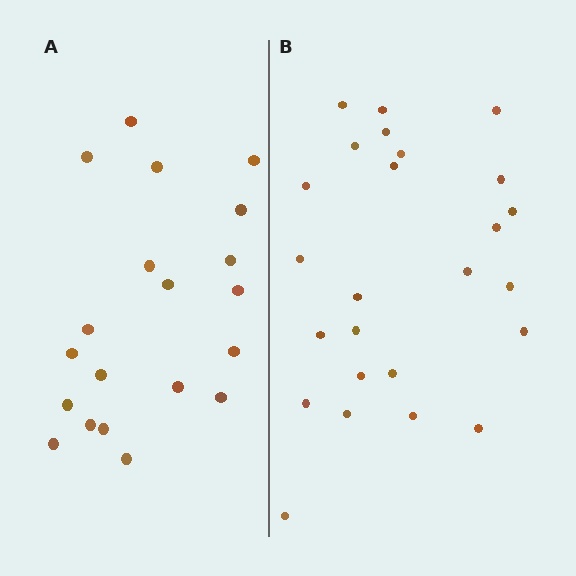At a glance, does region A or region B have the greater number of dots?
Region B (the right region) has more dots.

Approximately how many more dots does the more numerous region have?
Region B has about 5 more dots than region A.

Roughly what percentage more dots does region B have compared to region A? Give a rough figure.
About 25% more.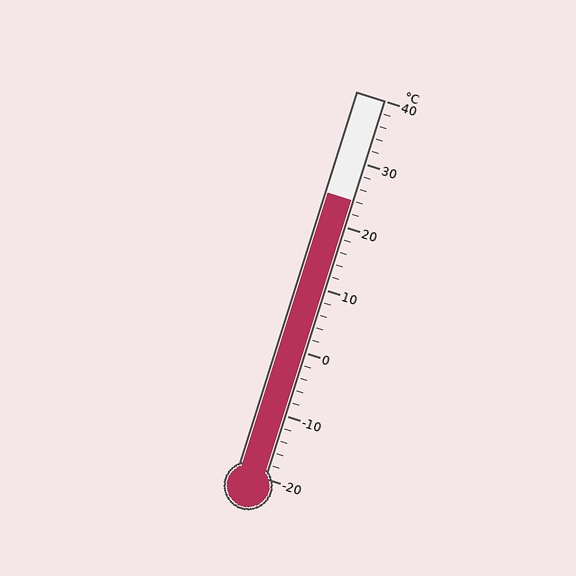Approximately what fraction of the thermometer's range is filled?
The thermometer is filled to approximately 75% of its range.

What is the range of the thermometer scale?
The thermometer scale ranges from -20°C to 40°C.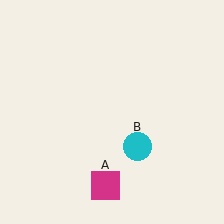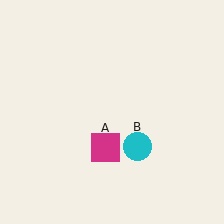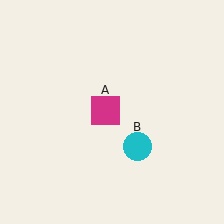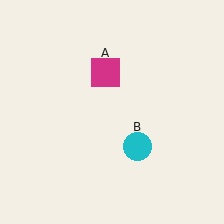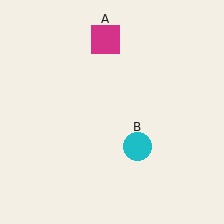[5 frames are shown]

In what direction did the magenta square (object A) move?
The magenta square (object A) moved up.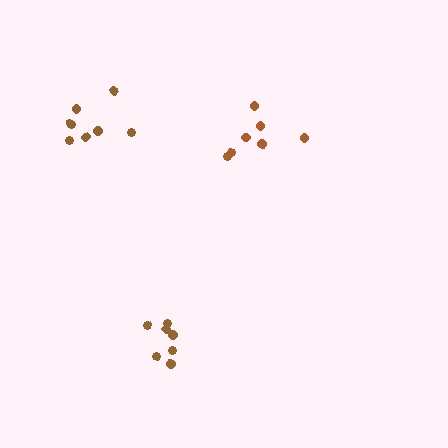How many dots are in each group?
Group 1: 8 dots, Group 2: 7 dots, Group 3: 7 dots (22 total).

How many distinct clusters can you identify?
There are 3 distinct clusters.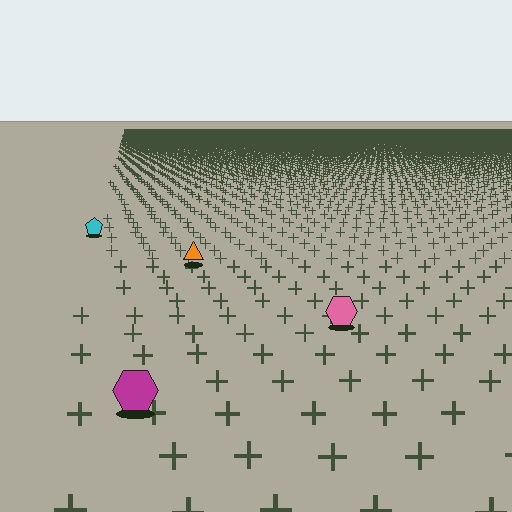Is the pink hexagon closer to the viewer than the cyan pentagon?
Yes. The pink hexagon is closer — you can tell from the texture gradient: the ground texture is coarser near it.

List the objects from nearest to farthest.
From nearest to farthest: the magenta hexagon, the pink hexagon, the orange triangle, the cyan pentagon.